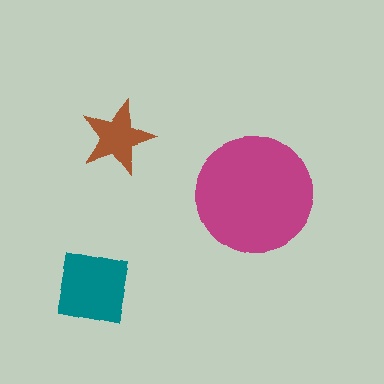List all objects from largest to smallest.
The magenta circle, the teal square, the brown star.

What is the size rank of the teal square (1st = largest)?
2nd.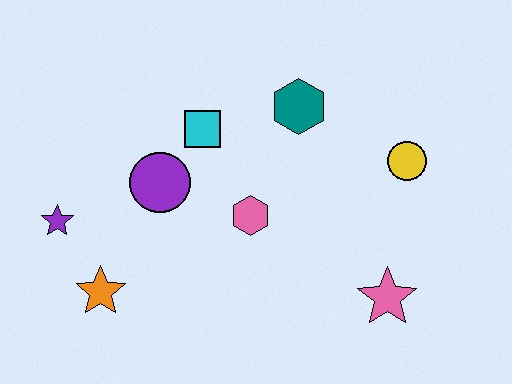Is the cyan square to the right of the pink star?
No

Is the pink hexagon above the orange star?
Yes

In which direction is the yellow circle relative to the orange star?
The yellow circle is to the right of the orange star.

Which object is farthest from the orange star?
The yellow circle is farthest from the orange star.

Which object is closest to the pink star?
The yellow circle is closest to the pink star.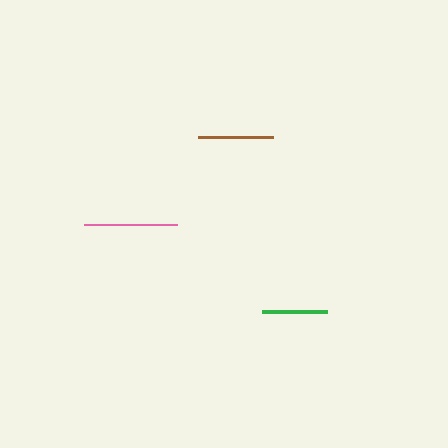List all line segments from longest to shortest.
From longest to shortest: pink, brown, green.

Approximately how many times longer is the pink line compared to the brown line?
The pink line is approximately 1.3 times the length of the brown line.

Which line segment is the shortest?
The green line is the shortest at approximately 64 pixels.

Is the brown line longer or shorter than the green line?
The brown line is longer than the green line.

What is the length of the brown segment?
The brown segment is approximately 74 pixels long.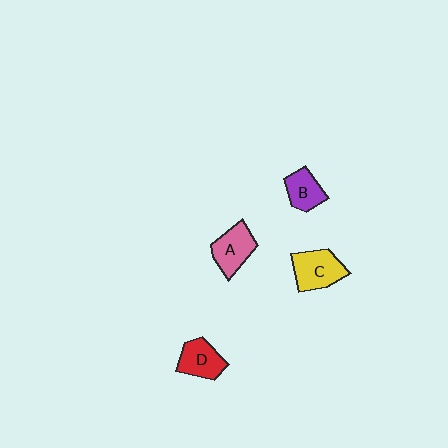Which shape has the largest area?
Shape C (yellow).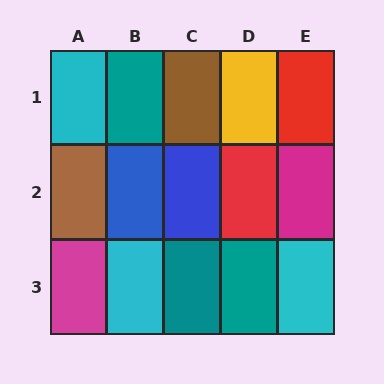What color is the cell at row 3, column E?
Cyan.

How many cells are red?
2 cells are red.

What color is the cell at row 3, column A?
Magenta.